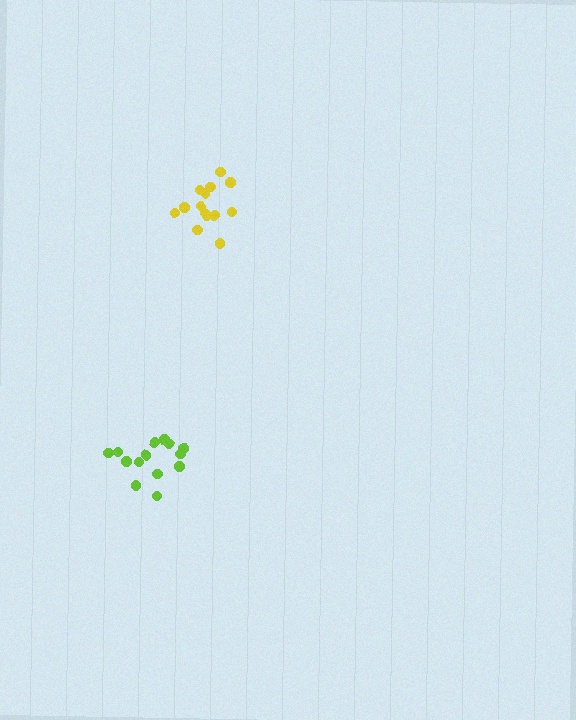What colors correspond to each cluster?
The clusters are colored: lime, yellow.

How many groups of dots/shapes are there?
There are 2 groups.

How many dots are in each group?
Group 1: 14 dots, Group 2: 14 dots (28 total).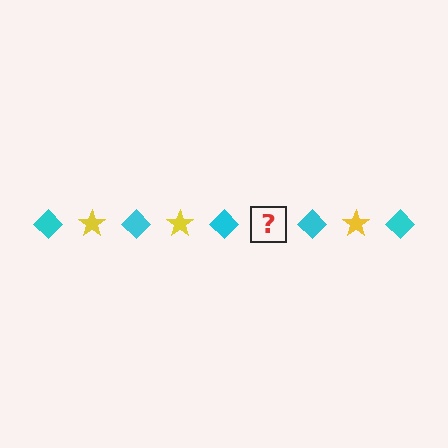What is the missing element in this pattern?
The missing element is a yellow star.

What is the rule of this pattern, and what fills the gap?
The rule is that the pattern alternates between cyan diamond and yellow star. The gap should be filled with a yellow star.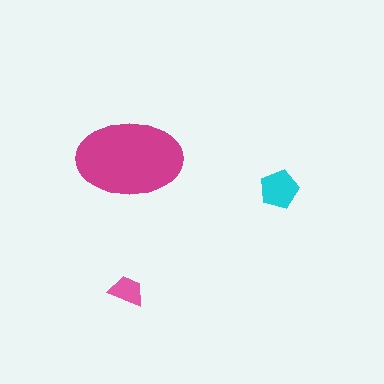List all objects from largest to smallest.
The magenta ellipse, the cyan pentagon, the pink trapezoid.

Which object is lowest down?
The pink trapezoid is bottommost.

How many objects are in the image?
There are 3 objects in the image.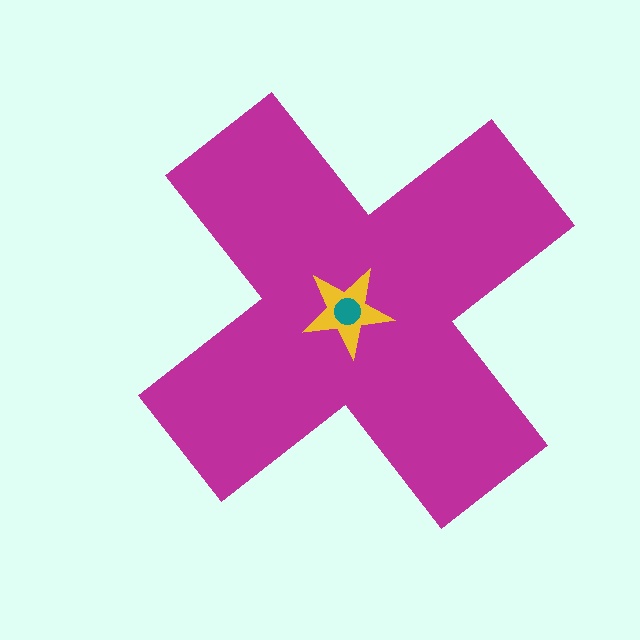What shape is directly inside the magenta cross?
The yellow star.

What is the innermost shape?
The teal circle.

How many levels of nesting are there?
3.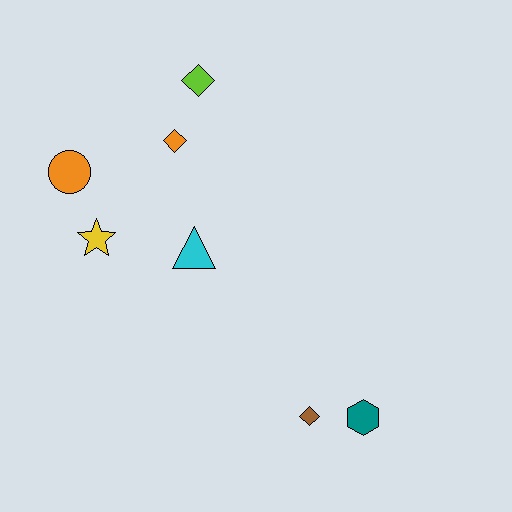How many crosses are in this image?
There are no crosses.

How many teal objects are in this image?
There is 1 teal object.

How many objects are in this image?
There are 7 objects.